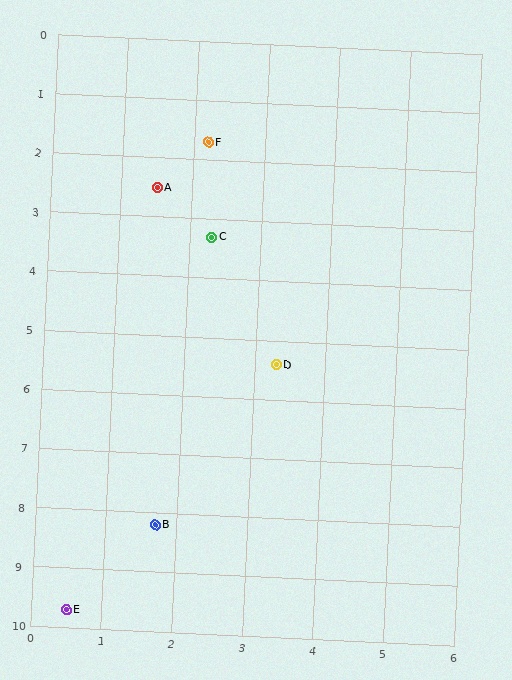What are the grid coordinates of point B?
Point B is at approximately (1.7, 8.2).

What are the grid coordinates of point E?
Point E is at approximately (0.5, 9.7).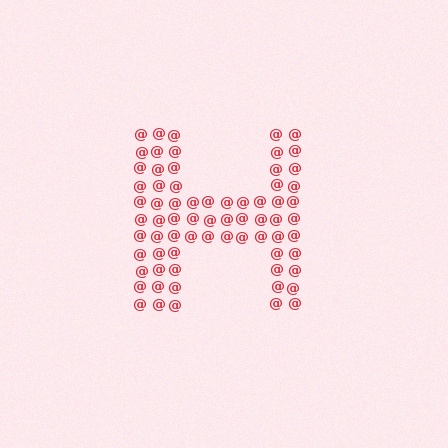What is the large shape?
The large shape is the letter H.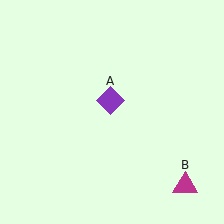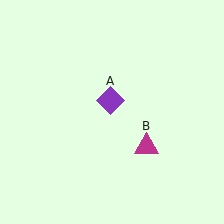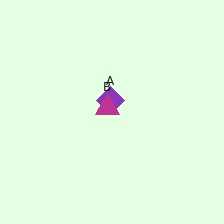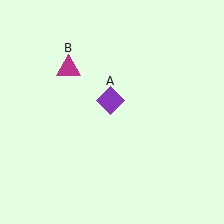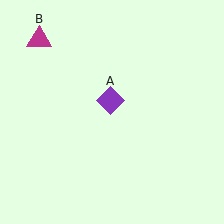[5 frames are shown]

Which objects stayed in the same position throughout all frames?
Purple diamond (object A) remained stationary.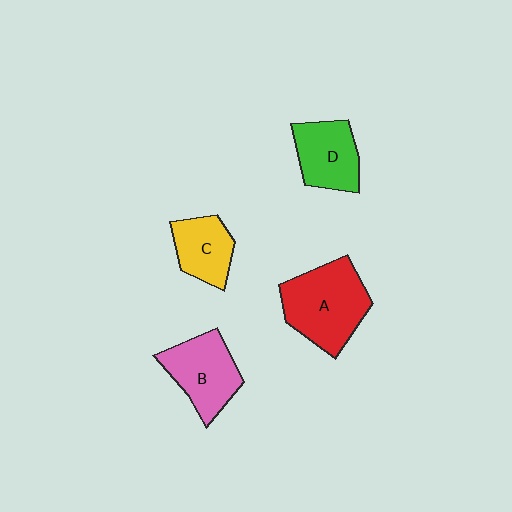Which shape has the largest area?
Shape A (red).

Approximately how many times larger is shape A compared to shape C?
Approximately 1.7 times.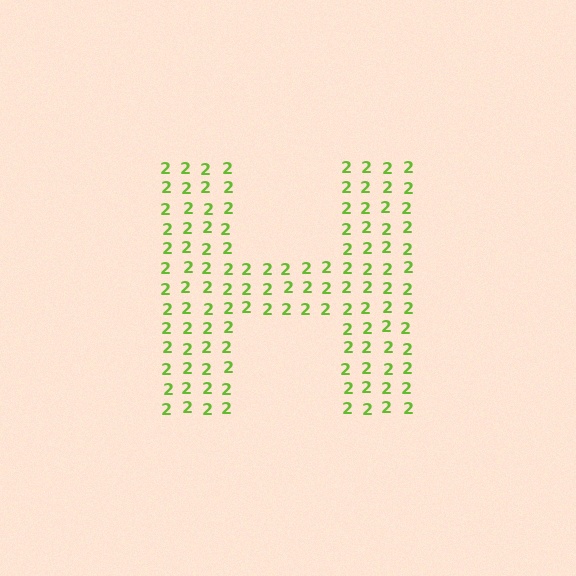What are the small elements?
The small elements are digit 2's.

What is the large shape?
The large shape is the letter H.